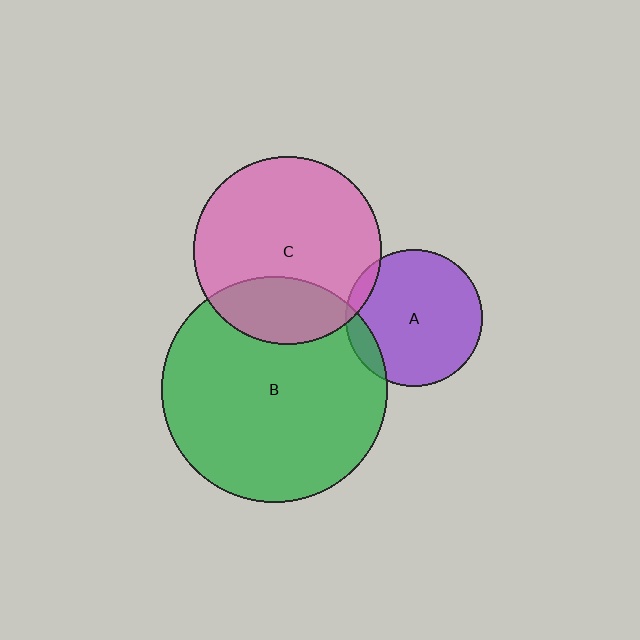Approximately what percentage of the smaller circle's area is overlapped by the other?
Approximately 25%.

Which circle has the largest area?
Circle B (green).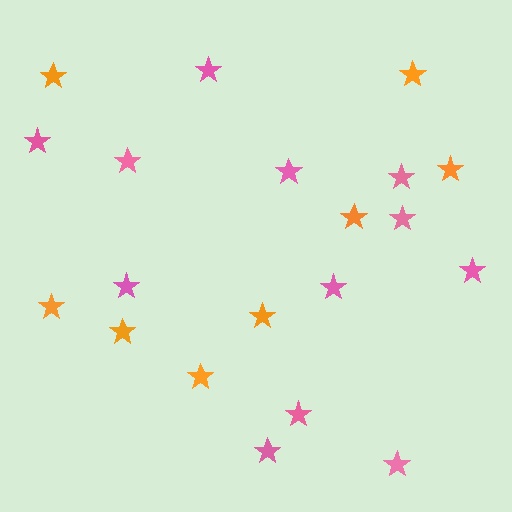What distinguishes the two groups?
There are 2 groups: one group of pink stars (12) and one group of orange stars (8).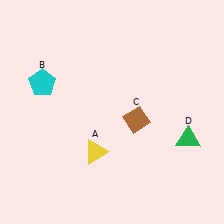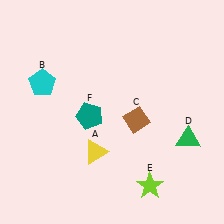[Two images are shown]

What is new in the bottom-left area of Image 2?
A teal pentagon (F) was added in the bottom-left area of Image 2.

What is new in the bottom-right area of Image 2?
A lime star (E) was added in the bottom-right area of Image 2.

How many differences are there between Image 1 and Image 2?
There are 2 differences between the two images.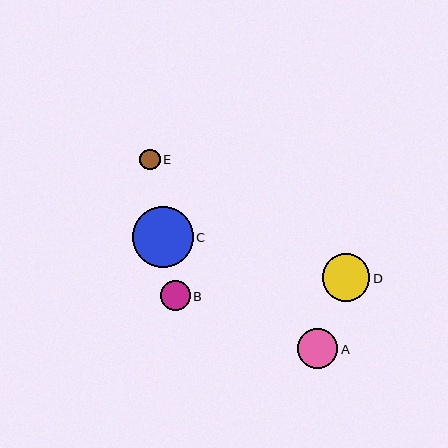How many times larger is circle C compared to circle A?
Circle C is approximately 1.5 times the size of circle A.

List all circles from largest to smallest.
From largest to smallest: C, D, A, B, E.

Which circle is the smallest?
Circle E is the smallest with a size of approximately 21 pixels.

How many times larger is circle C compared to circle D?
Circle C is approximately 1.3 times the size of circle D.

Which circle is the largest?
Circle C is the largest with a size of approximately 61 pixels.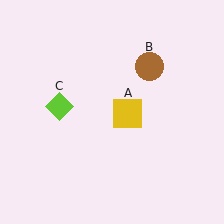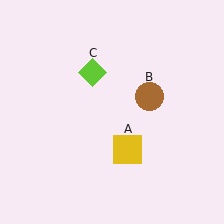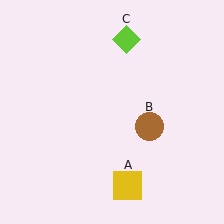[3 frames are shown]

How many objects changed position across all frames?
3 objects changed position: yellow square (object A), brown circle (object B), lime diamond (object C).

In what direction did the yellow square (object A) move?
The yellow square (object A) moved down.